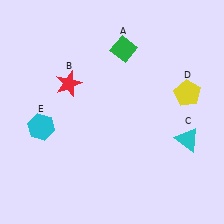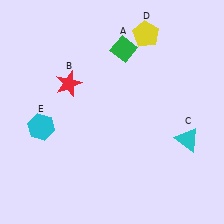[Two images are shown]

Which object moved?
The yellow pentagon (D) moved up.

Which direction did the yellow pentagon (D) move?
The yellow pentagon (D) moved up.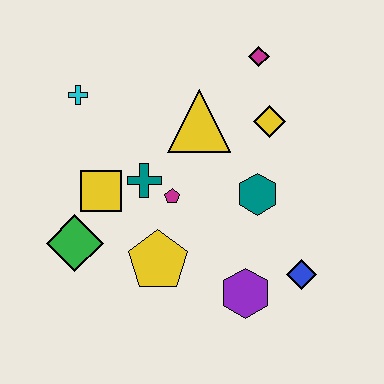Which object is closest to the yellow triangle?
The yellow diamond is closest to the yellow triangle.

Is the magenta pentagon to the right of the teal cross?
Yes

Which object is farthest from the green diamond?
The magenta diamond is farthest from the green diamond.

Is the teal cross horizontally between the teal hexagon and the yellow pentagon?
No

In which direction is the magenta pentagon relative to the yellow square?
The magenta pentagon is to the right of the yellow square.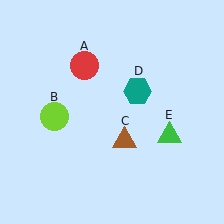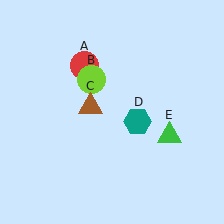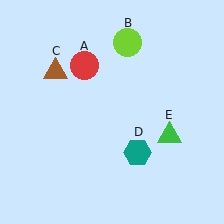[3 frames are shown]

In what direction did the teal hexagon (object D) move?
The teal hexagon (object D) moved down.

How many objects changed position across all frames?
3 objects changed position: lime circle (object B), brown triangle (object C), teal hexagon (object D).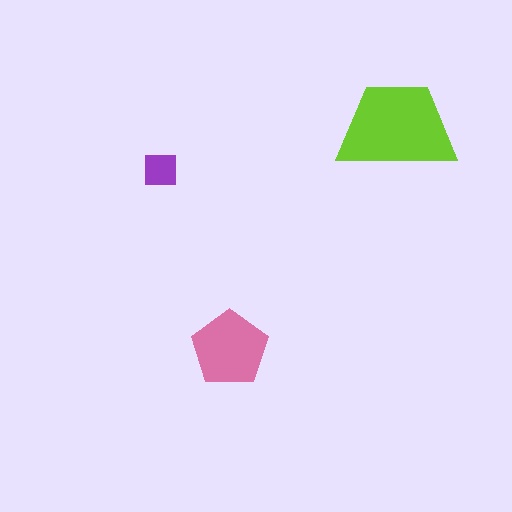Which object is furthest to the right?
The lime trapezoid is rightmost.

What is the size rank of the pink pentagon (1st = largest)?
2nd.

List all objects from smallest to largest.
The purple square, the pink pentagon, the lime trapezoid.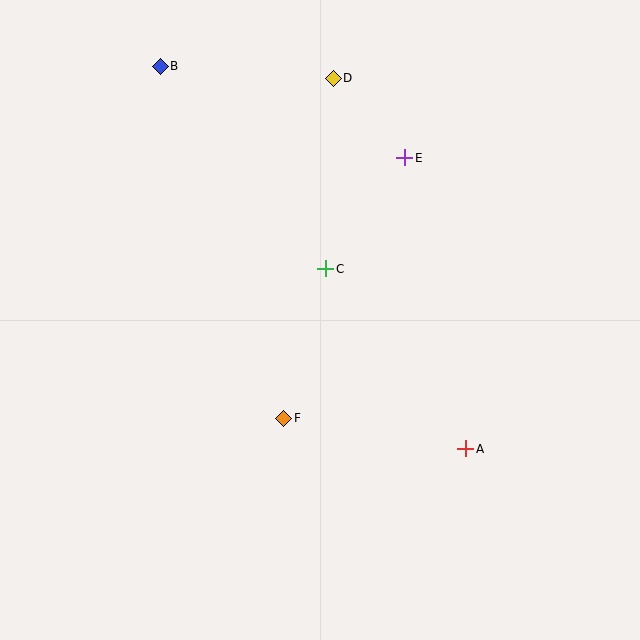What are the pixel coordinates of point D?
Point D is at (333, 78).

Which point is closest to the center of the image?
Point C at (326, 269) is closest to the center.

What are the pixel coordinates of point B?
Point B is at (160, 66).